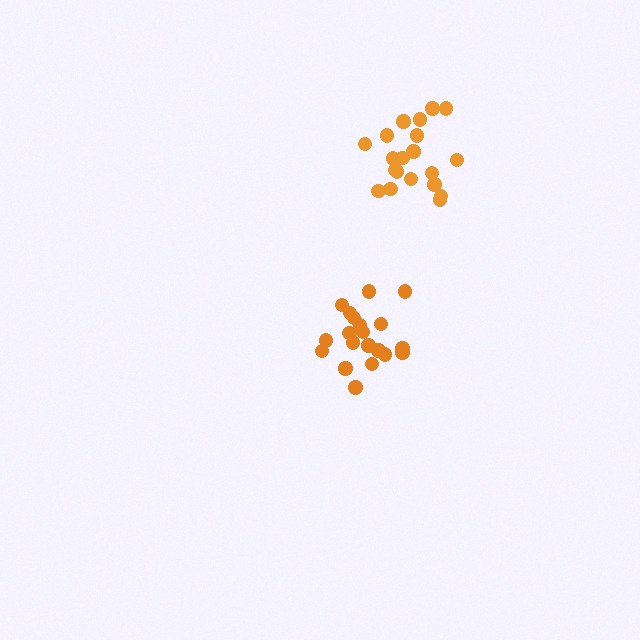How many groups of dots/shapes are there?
There are 2 groups.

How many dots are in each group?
Group 1: 20 dots, Group 2: 20 dots (40 total).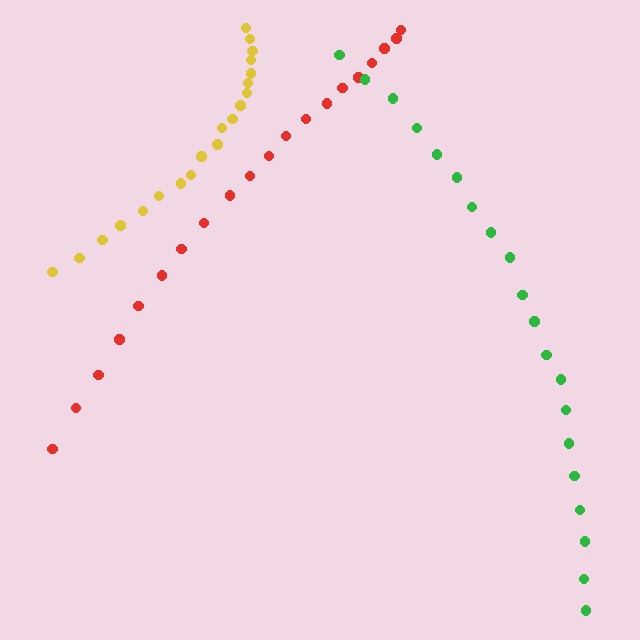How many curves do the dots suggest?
There are 3 distinct paths.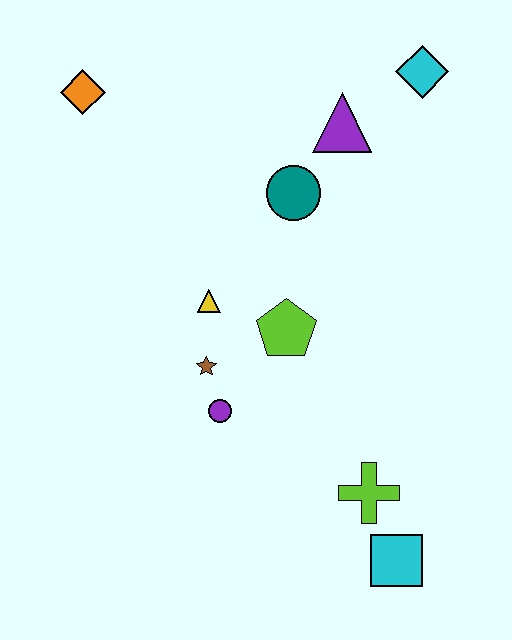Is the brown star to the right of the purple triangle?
No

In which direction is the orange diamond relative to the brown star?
The orange diamond is above the brown star.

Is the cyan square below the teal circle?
Yes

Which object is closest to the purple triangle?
The teal circle is closest to the purple triangle.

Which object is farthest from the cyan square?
The orange diamond is farthest from the cyan square.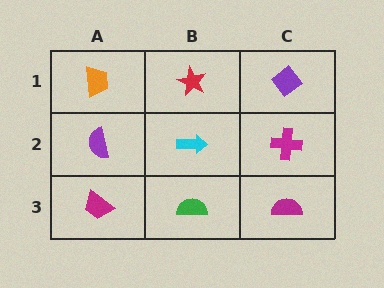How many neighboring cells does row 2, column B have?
4.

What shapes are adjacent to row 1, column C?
A magenta cross (row 2, column C), a red star (row 1, column B).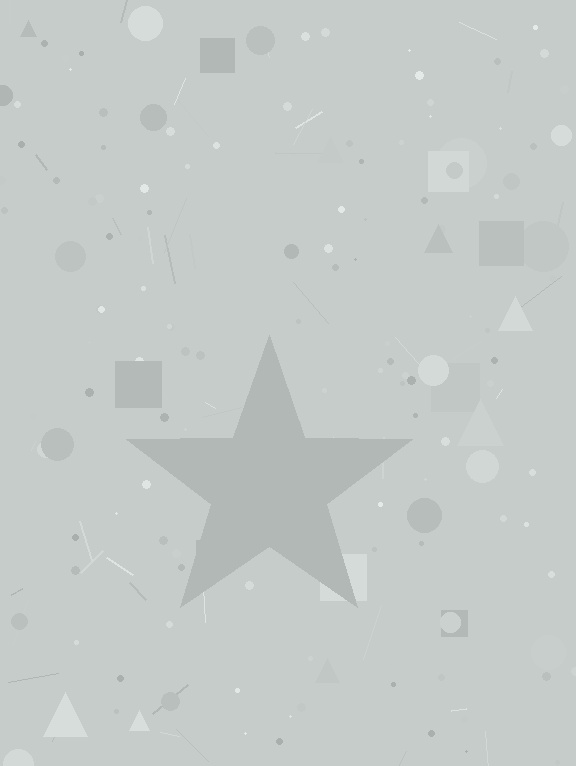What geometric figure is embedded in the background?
A star is embedded in the background.